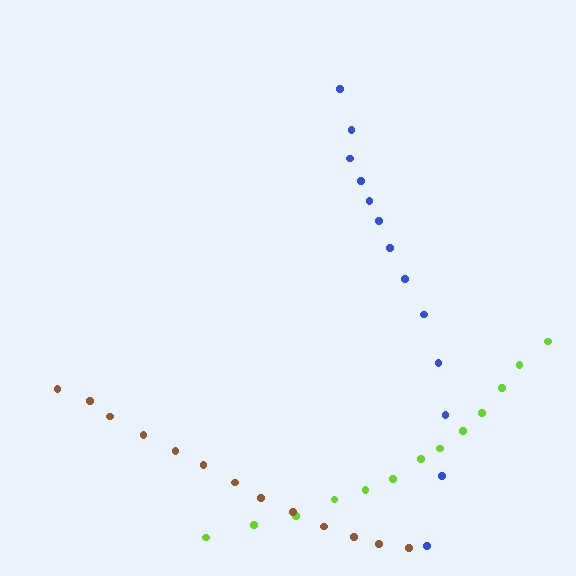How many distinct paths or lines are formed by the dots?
There are 3 distinct paths.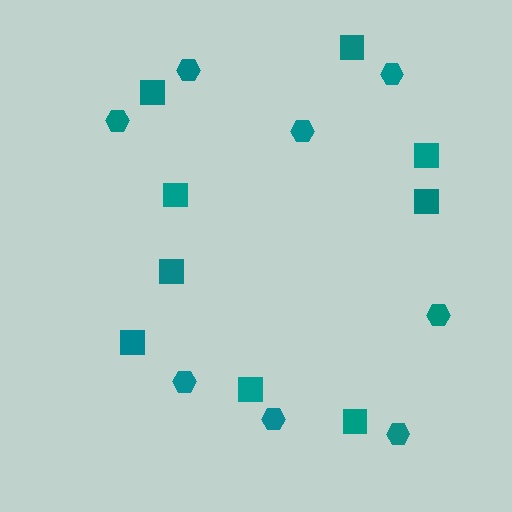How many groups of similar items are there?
There are 2 groups: one group of squares (9) and one group of hexagons (8).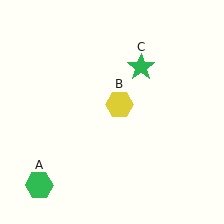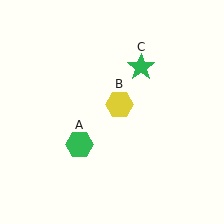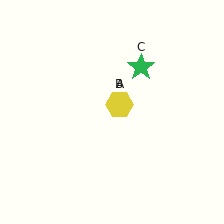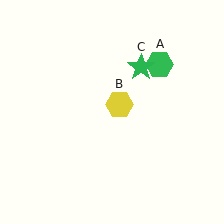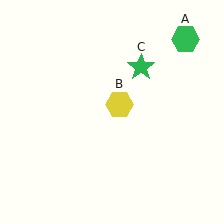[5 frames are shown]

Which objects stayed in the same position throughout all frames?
Yellow hexagon (object B) and green star (object C) remained stationary.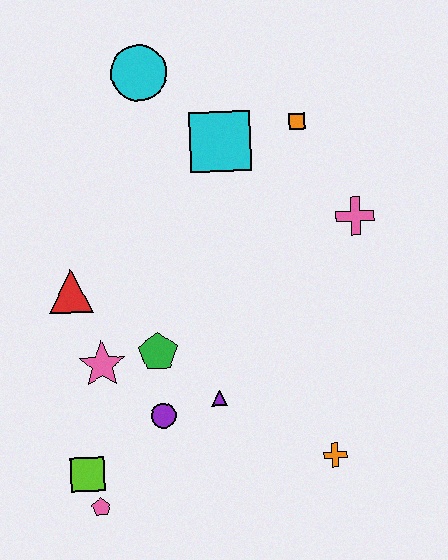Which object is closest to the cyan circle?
The cyan square is closest to the cyan circle.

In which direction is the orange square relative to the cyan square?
The orange square is to the right of the cyan square.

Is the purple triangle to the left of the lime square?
No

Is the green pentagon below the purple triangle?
No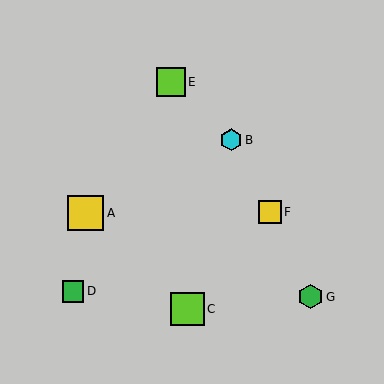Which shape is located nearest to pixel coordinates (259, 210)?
The yellow square (labeled F) at (270, 212) is nearest to that location.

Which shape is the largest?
The yellow square (labeled A) is the largest.